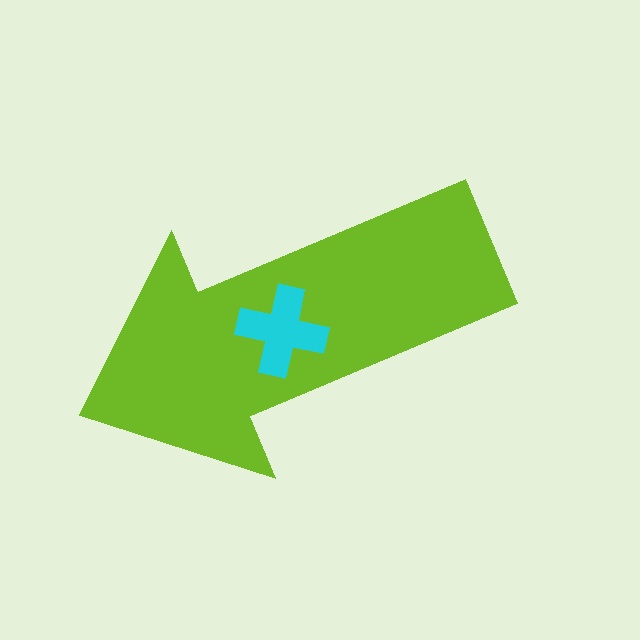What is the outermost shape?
The lime arrow.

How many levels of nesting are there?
2.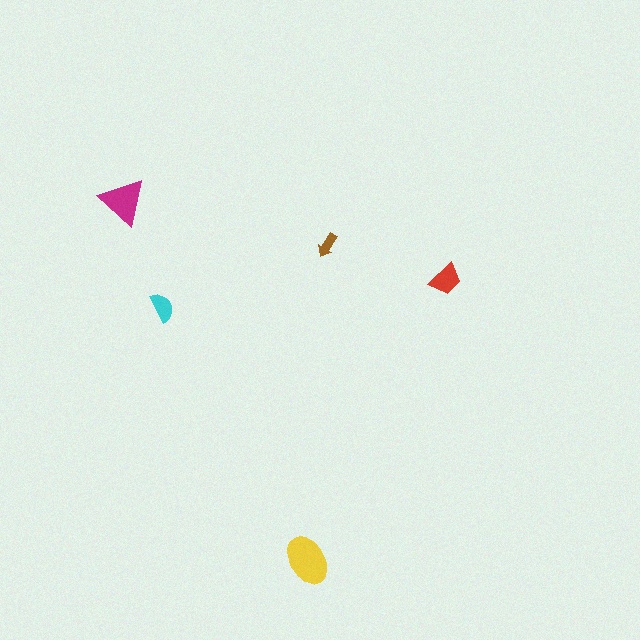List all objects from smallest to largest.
The brown arrow, the cyan semicircle, the red trapezoid, the magenta triangle, the yellow ellipse.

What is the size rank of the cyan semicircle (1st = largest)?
4th.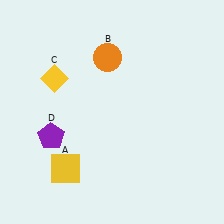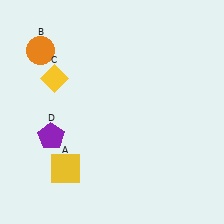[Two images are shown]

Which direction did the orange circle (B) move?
The orange circle (B) moved left.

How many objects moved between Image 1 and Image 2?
1 object moved between the two images.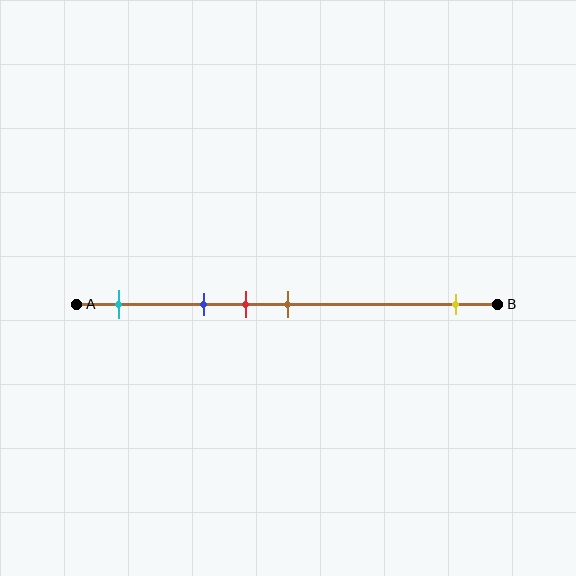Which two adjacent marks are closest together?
The red and brown marks are the closest adjacent pair.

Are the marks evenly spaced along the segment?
No, the marks are not evenly spaced.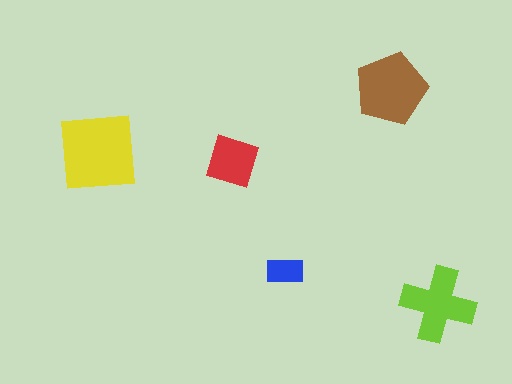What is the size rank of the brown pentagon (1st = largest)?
2nd.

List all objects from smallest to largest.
The blue rectangle, the red square, the lime cross, the brown pentagon, the yellow square.